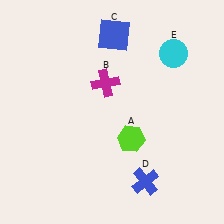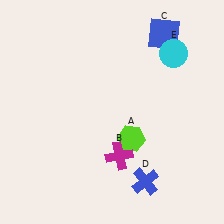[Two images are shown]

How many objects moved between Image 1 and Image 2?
2 objects moved between the two images.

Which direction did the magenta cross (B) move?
The magenta cross (B) moved down.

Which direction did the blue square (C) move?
The blue square (C) moved right.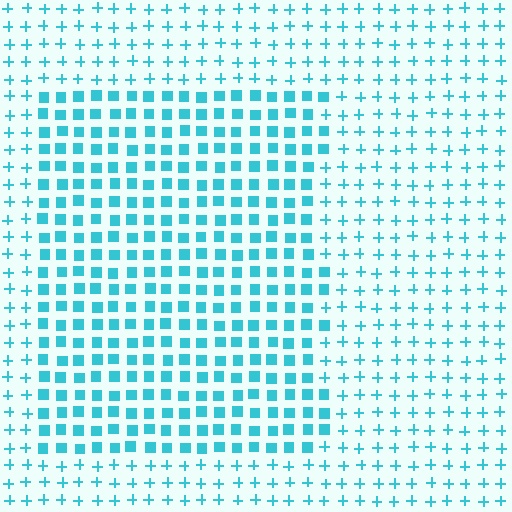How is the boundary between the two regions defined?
The boundary is defined by a change in element shape: squares inside vs. plus signs outside. All elements share the same color and spacing.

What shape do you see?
I see a rectangle.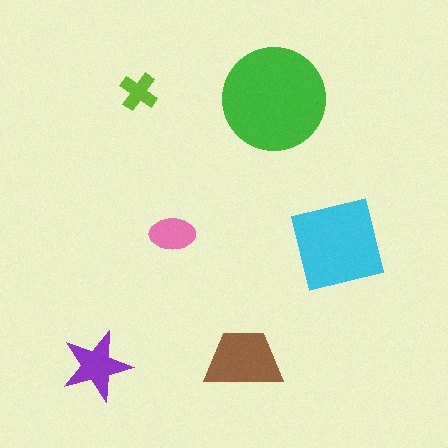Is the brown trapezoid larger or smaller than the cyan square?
Smaller.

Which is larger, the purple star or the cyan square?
The cyan square.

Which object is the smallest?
The lime cross.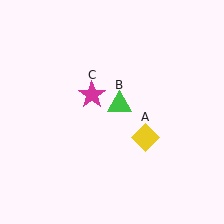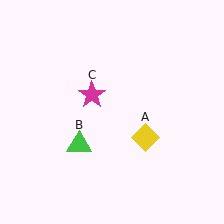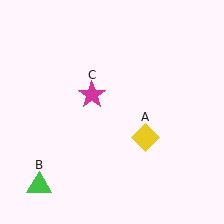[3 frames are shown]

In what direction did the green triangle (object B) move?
The green triangle (object B) moved down and to the left.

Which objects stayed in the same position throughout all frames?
Yellow diamond (object A) and magenta star (object C) remained stationary.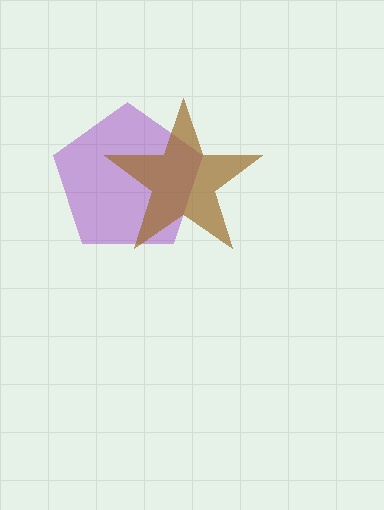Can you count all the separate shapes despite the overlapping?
Yes, there are 2 separate shapes.